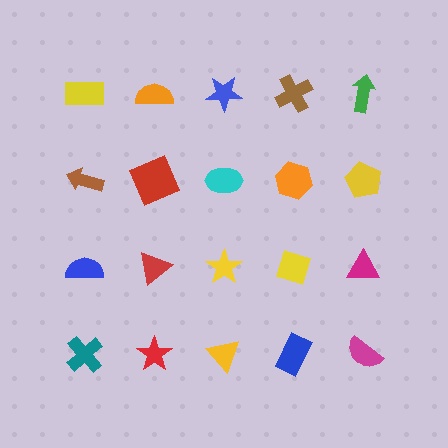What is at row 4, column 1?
A teal cross.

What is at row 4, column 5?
A magenta semicircle.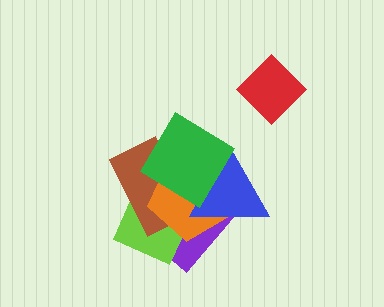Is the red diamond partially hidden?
No, no other shape covers it.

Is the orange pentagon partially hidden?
Yes, it is partially covered by another shape.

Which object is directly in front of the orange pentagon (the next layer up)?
The blue triangle is directly in front of the orange pentagon.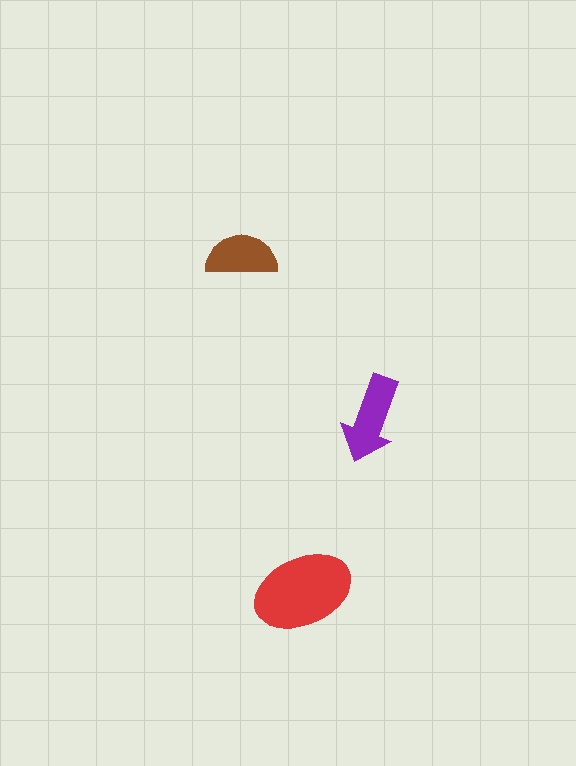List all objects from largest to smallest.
The red ellipse, the purple arrow, the brown semicircle.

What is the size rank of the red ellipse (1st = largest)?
1st.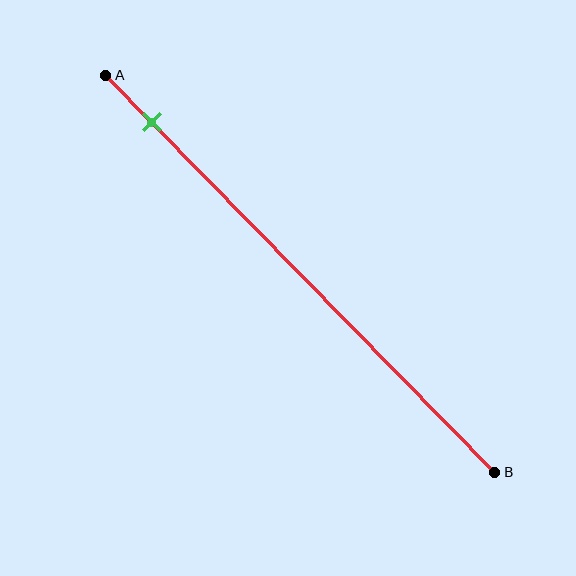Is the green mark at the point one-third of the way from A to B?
No, the mark is at about 10% from A, not at the 33% one-third point.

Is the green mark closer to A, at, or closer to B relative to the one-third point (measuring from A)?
The green mark is closer to point A than the one-third point of segment AB.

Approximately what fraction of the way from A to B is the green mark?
The green mark is approximately 10% of the way from A to B.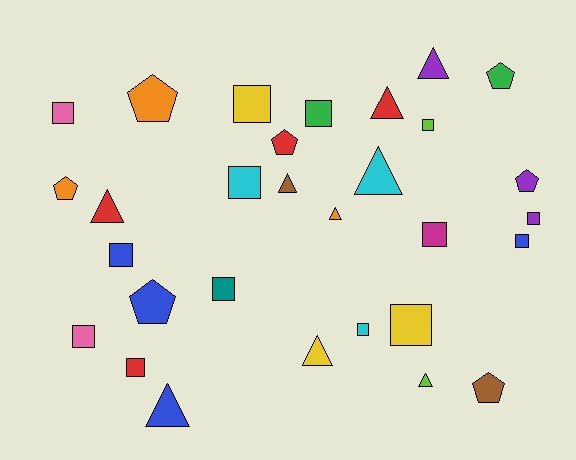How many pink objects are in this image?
There are 2 pink objects.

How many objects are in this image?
There are 30 objects.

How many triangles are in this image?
There are 9 triangles.